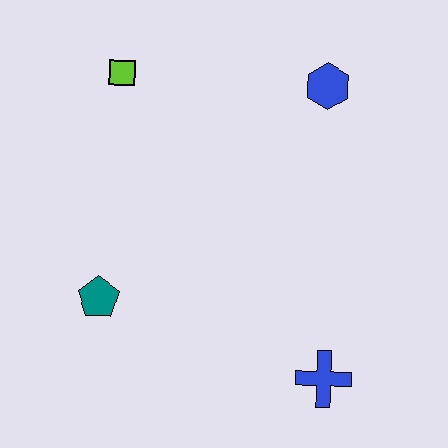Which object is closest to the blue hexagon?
The lime square is closest to the blue hexagon.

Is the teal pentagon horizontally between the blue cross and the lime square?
No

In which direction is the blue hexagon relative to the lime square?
The blue hexagon is to the right of the lime square.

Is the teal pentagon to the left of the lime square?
Yes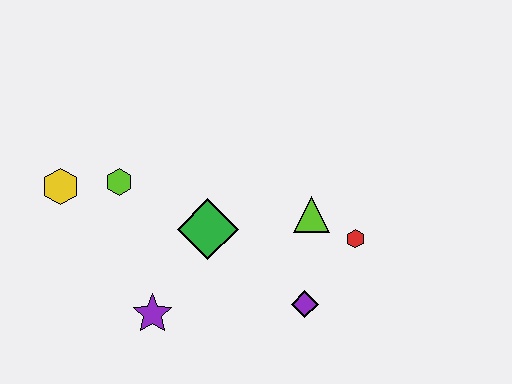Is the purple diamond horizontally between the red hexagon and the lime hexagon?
Yes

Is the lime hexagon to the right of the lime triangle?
No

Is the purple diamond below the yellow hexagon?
Yes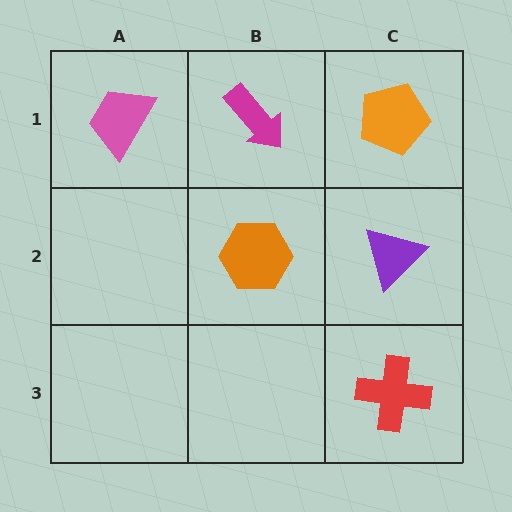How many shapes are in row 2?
2 shapes.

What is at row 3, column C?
A red cross.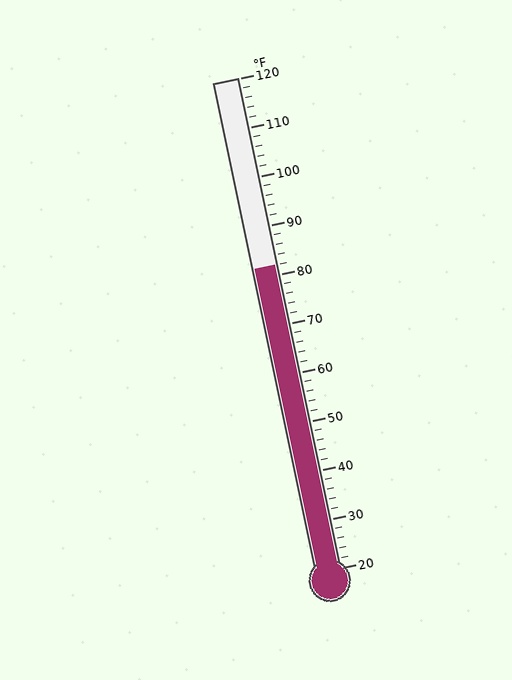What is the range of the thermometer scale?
The thermometer scale ranges from 20°F to 120°F.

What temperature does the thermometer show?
The thermometer shows approximately 82°F.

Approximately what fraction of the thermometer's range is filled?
The thermometer is filled to approximately 60% of its range.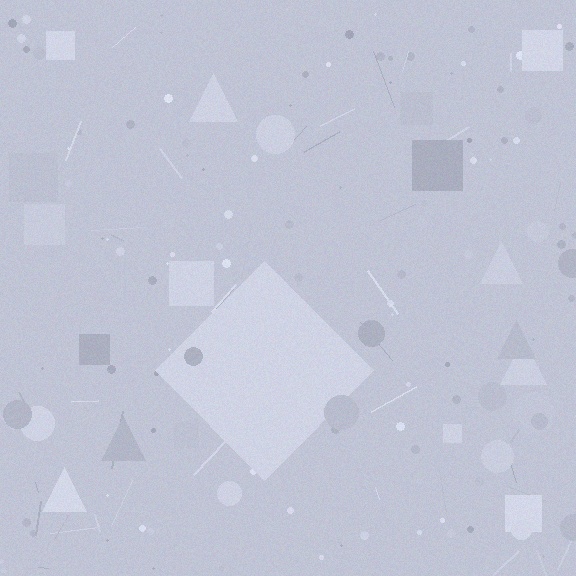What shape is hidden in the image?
A diamond is hidden in the image.